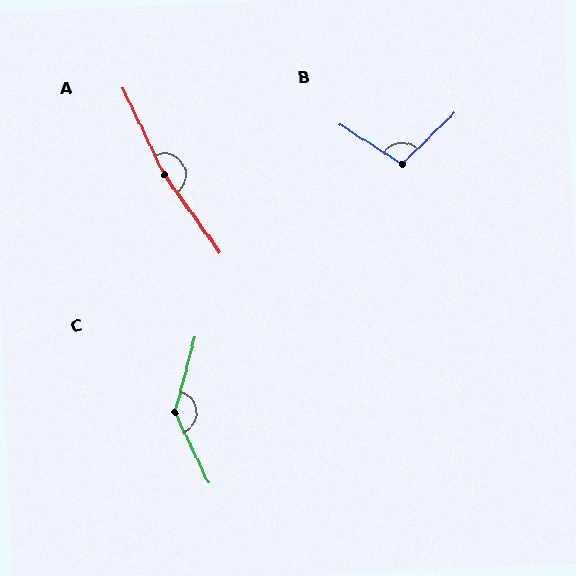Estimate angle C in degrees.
Approximately 139 degrees.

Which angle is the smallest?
B, at approximately 103 degrees.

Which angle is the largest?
A, at approximately 170 degrees.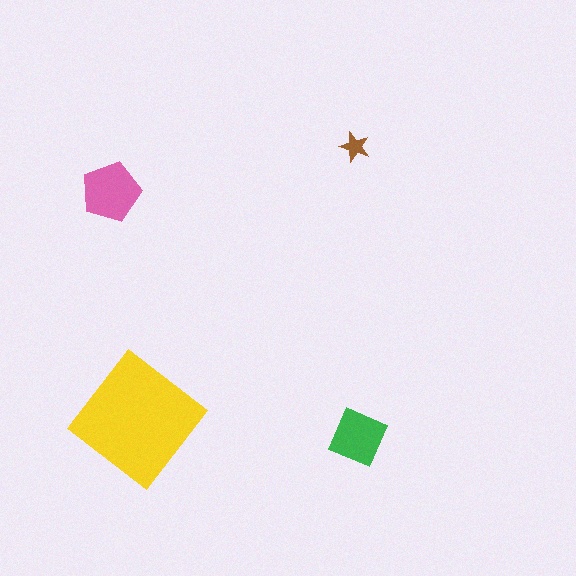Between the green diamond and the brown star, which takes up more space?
The green diamond.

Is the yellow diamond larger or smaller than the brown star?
Larger.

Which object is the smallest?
The brown star.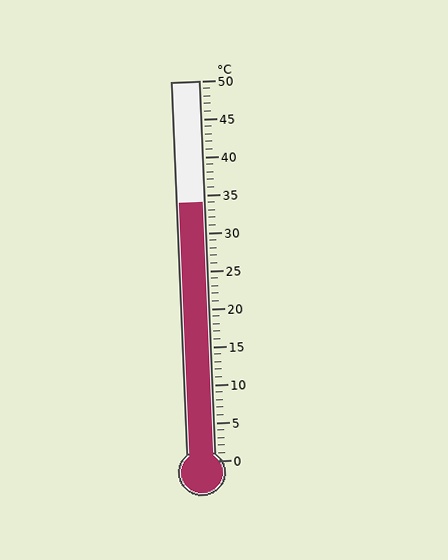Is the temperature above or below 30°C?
The temperature is above 30°C.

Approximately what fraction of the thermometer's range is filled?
The thermometer is filled to approximately 70% of its range.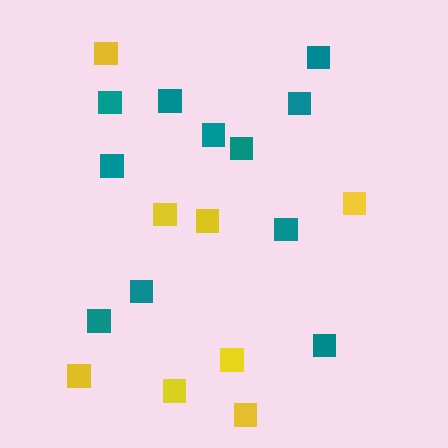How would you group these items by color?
There are 2 groups: one group of yellow squares (8) and one group of teal squares (11).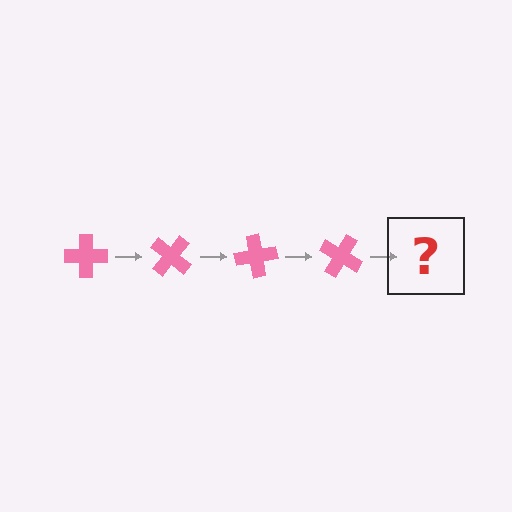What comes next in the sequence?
The next element should be a pink cross rotated 160 degrees.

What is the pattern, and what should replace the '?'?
The pattern is that the cross rotates 40 degrees each step. The '?' should be a pink cross rotated 160 degrees.